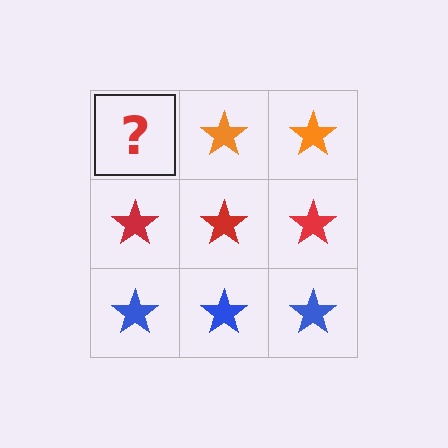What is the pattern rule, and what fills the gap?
The rule is that each row has a consistent color. The gap should be filled with an orange star.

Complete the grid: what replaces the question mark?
The question mark should be replaced with an orange star.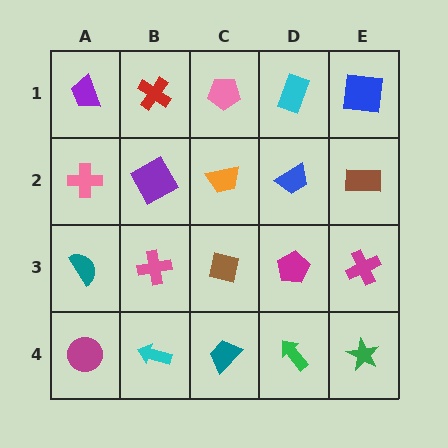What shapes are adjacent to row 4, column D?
A magenta pentagon (row 3, column D), a teal trapezoid (row 4, column C), a green star (row 4, column E).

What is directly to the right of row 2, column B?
An orange trapezoid.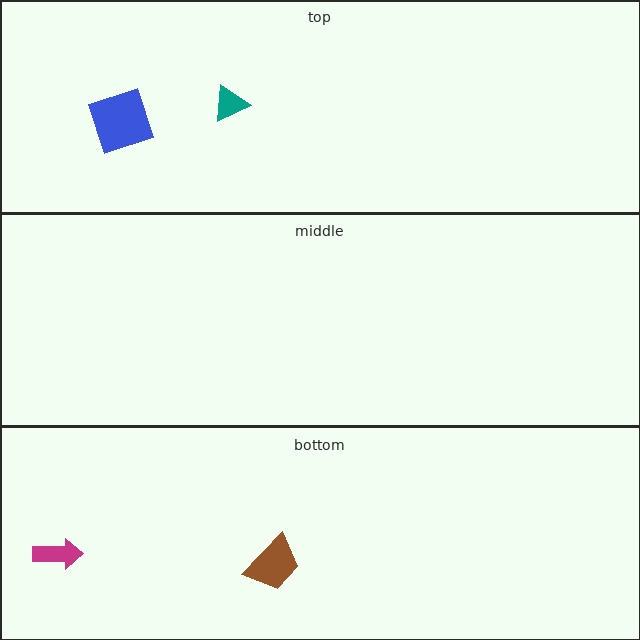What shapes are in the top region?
The blue diamond, the teal triangle.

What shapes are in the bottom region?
The magenta arrow, the brown trapezoid.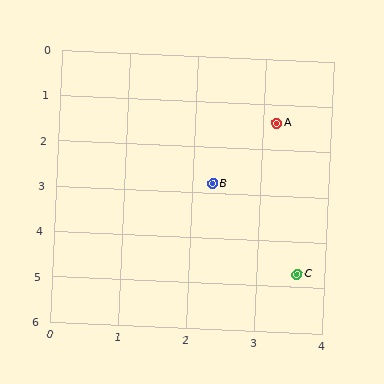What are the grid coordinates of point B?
Point B is at approximately (2.3, 2.8).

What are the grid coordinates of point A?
Point A is at approximately (3.2, 1.4).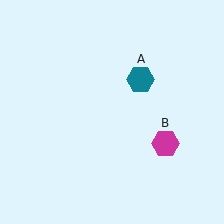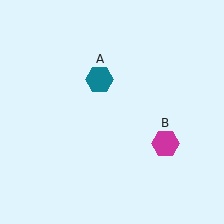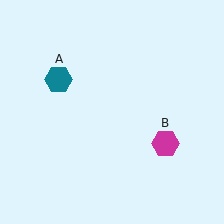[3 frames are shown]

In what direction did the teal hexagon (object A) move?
The teal hexagon (object A) moved left.